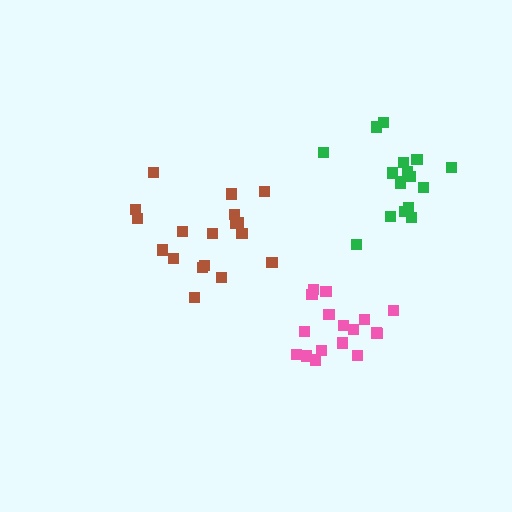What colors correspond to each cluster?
The clusters are colored: pink, brown, green.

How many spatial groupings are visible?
There are 3 spatial groupings.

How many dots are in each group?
Group 1: 18 dots, Group 2: 18 dots, Group 3: 17 dots (53 total).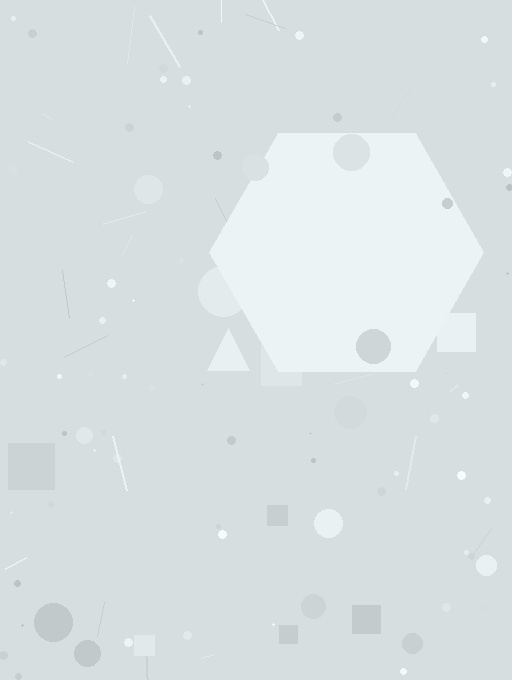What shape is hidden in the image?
A hexagon is hidden in the image.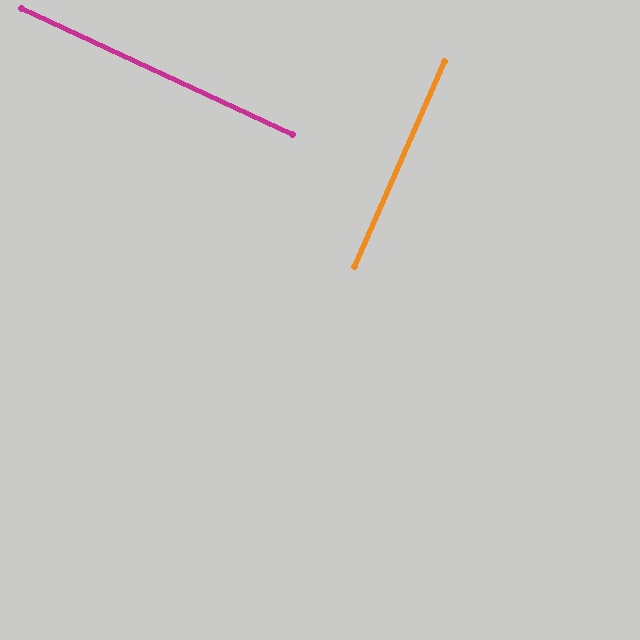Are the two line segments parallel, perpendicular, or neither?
Perpendicular — they meet at approximately 89°.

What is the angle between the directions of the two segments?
Approximately 89 degrees.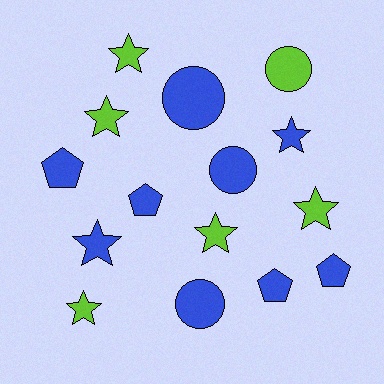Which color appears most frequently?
Blue, with 9 objects.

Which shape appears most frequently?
Star, with 7 objects.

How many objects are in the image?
There are 15 objects.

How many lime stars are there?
There are 5 lime stars.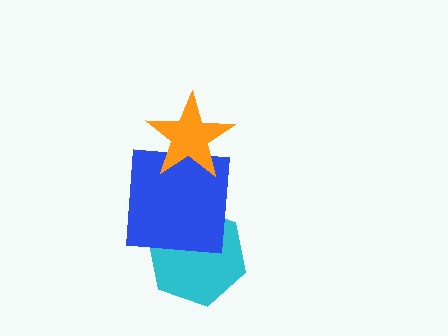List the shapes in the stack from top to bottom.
From top to bottom: the orange star, the blue square, the cyan hexagon.